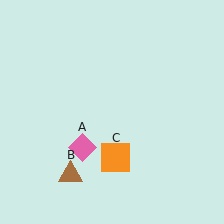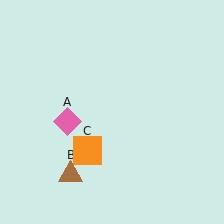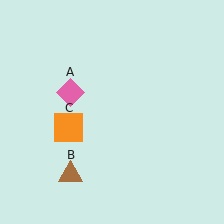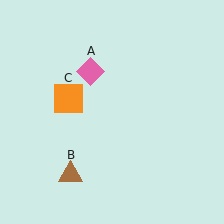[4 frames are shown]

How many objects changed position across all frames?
2 objects changed position: pink diamond (object A), orange square (object C).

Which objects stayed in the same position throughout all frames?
Brown triangle (object B) remained stationary.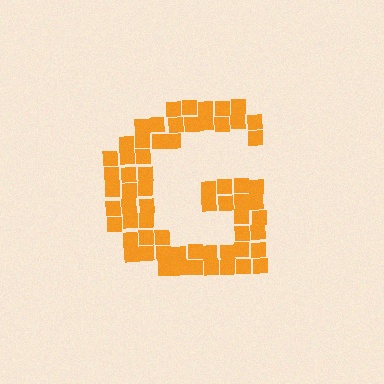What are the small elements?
The small elements are squares.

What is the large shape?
The large shape is the letter G.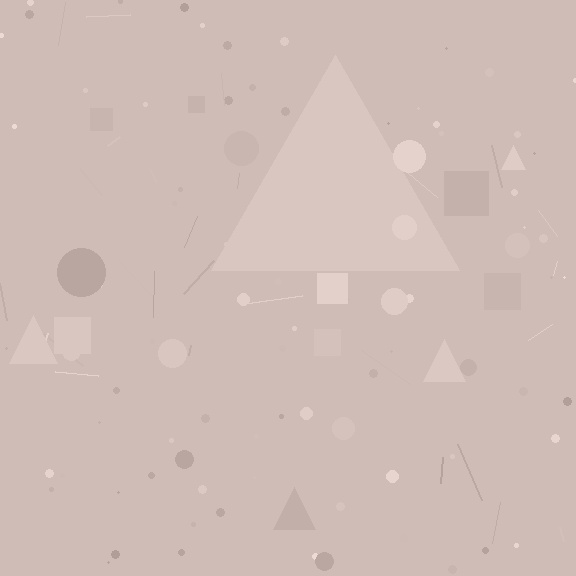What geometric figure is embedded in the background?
A triangle is embedded in the background.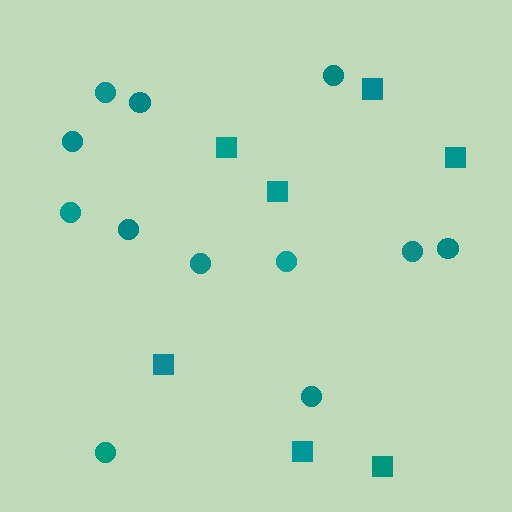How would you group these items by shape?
There are 2 groups: one group of circles (12) and one group of squares (7).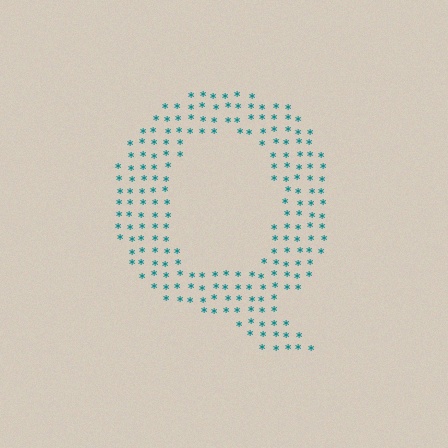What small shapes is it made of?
It is made of small asterisks.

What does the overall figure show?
The overall figure shows the letter Q.